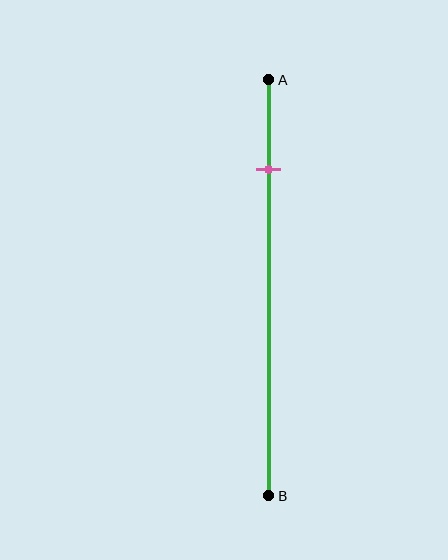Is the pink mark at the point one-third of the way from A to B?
No, the mark is at about 20% from A, not at the 33% one-third point.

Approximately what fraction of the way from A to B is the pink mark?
The pink mark is approximately 20% of the way from A to B.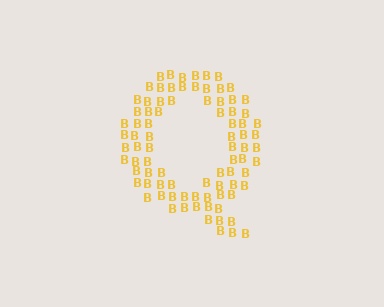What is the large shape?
The large shape is the letter Q.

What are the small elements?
The small elements are letter B's.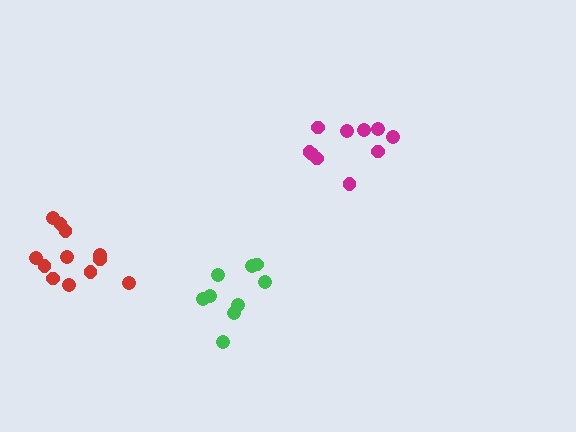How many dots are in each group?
Group 1: 9 dots, Group 2: 10 dots, Group 3: 12 dots (31 total).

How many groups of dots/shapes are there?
There are 3 groups.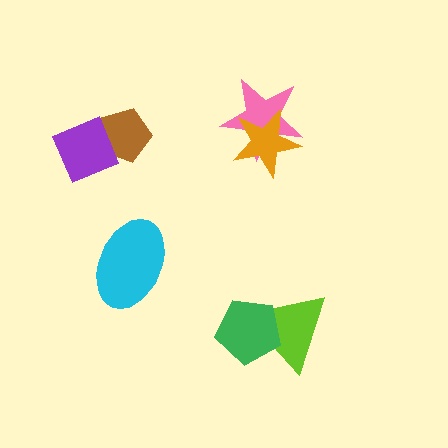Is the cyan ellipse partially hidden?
No, no other shape covers it.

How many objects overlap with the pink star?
1 object overlaps with the pink star.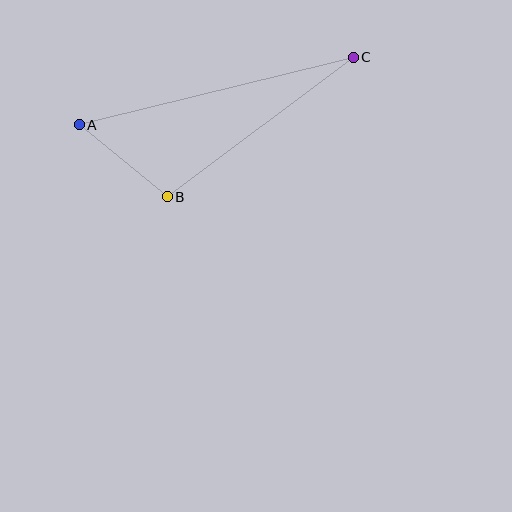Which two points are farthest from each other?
Points A and C are farthest from each other.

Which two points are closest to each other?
Points A and B are closest to each other.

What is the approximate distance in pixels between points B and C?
The distance between B and C is approximately 232 pixels.